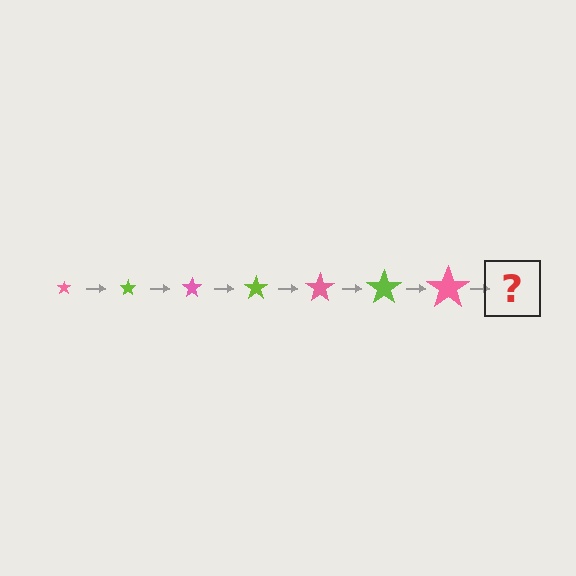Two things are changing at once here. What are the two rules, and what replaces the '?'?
The two rules are that the star grows larger each step and the color cycles through pink and lime. The '?' should be a lime star, larger than the previous one.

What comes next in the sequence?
The next element should be a lime star, larger than the previous one.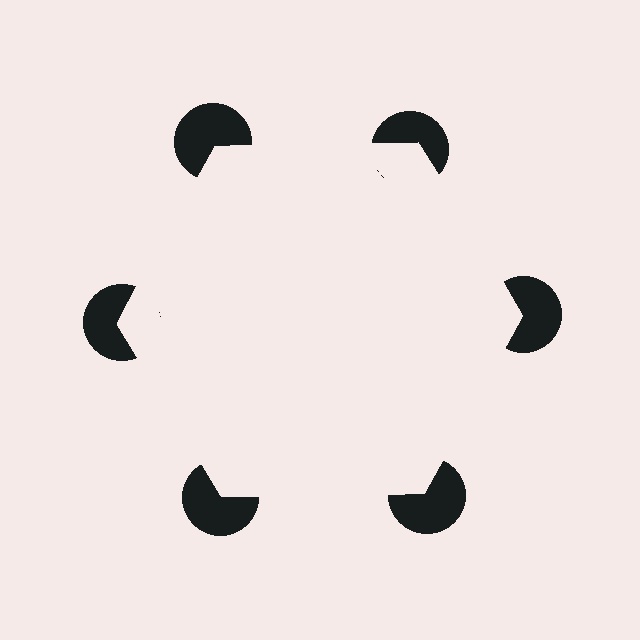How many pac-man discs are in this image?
There are 6 — one at each vertex of the illusory hexagon.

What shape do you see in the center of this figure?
An illusory hexagon — its edges are inferred from the aligned wedge cuts in the pac-man discs, not physically drawn.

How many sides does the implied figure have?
6 sides.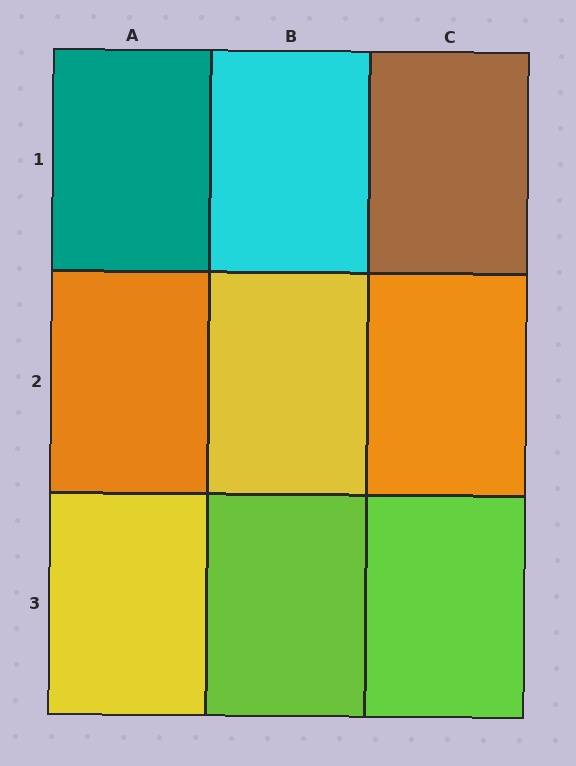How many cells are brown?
1 cell is brown.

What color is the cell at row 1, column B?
Cyan.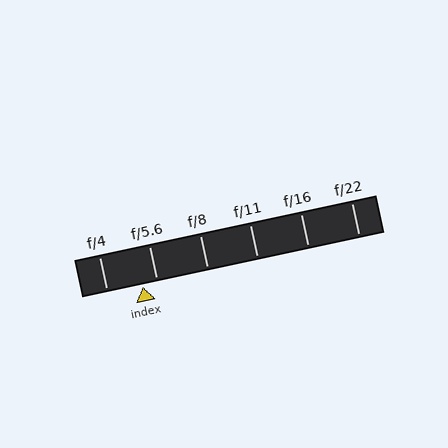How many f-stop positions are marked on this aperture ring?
There are 6 f-stop positions marked.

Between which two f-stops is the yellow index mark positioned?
The index mark is between f/4 and f/5.6.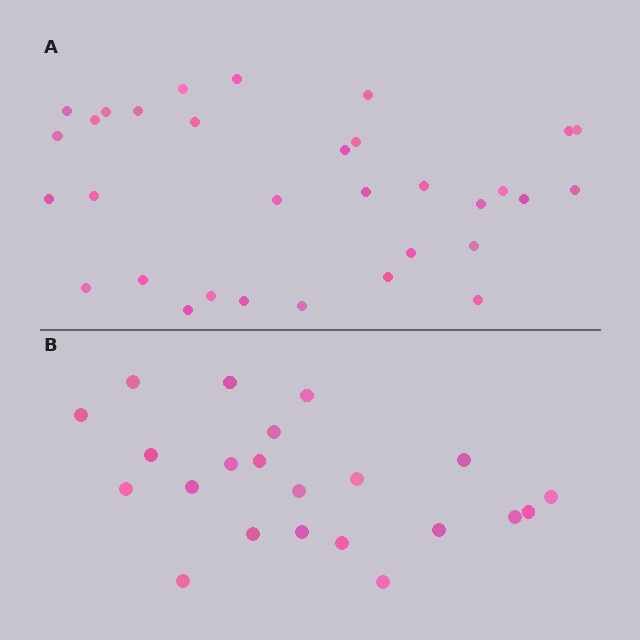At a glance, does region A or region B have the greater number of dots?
Region A (the top region) has more dots.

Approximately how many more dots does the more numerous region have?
Region A has roughly 10 or so more dots than region B.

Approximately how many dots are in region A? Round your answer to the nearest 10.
About 30 dots. (The exact count is 32, which rounds to 30.)